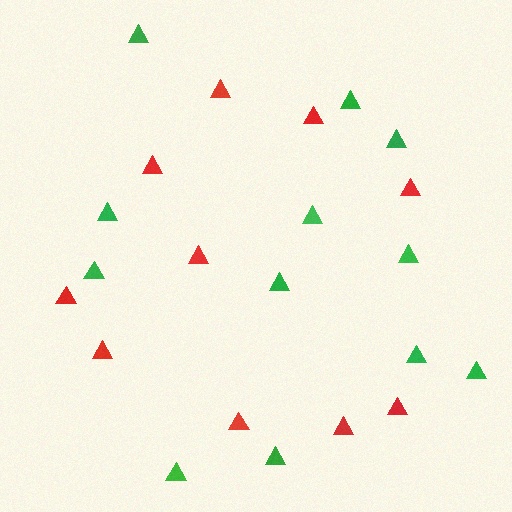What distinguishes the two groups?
There are 2 groups: one group of red triangles (10) and one group of green triangles (12).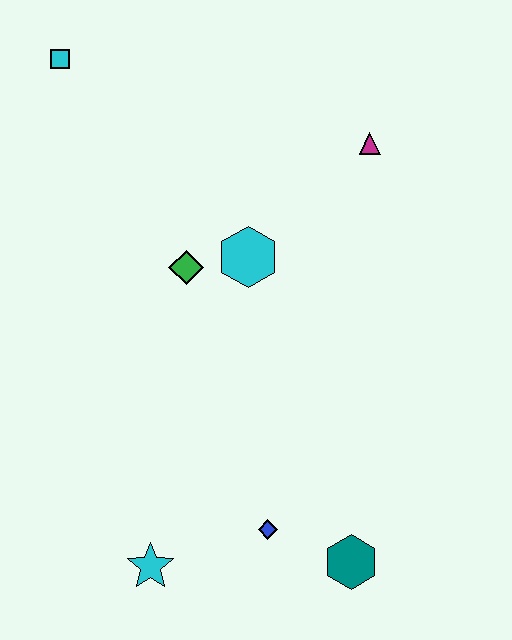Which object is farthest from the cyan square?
The teal hexagon is farthest from the cyan square.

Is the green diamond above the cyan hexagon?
No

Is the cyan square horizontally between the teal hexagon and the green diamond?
No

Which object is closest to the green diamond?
The cyan hexagon is closest to the green diamond.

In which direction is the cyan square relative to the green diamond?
The cyan square is above the green diamond.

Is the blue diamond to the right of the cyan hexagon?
Yes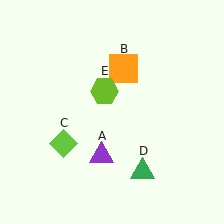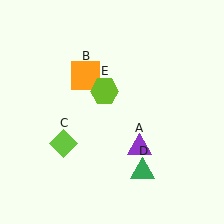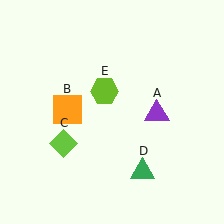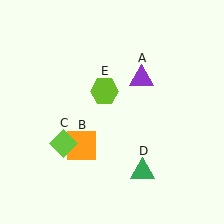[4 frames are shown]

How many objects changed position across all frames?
2 objects changed position: purple triangle (object A), orange square (object B).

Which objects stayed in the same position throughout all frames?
Lime diamond (object C) and green triangle (object D) and lime hexagon (object E) remained stationary.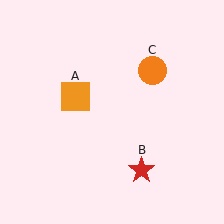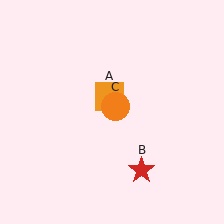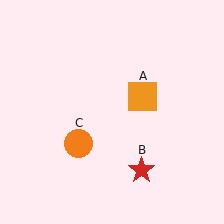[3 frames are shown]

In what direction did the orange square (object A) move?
The orange square (object A) moved right.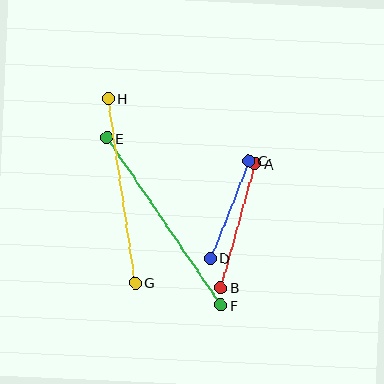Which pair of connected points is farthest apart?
Points E and F are farthest apart.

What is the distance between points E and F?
The distance is approximately 202 pixels.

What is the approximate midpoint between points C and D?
The midpoint is at approximately (229, 209) pixels.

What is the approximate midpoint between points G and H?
The midpoint is at approximately (122, 191) pixels.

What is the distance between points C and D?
The distance is approximately 105 pixels.